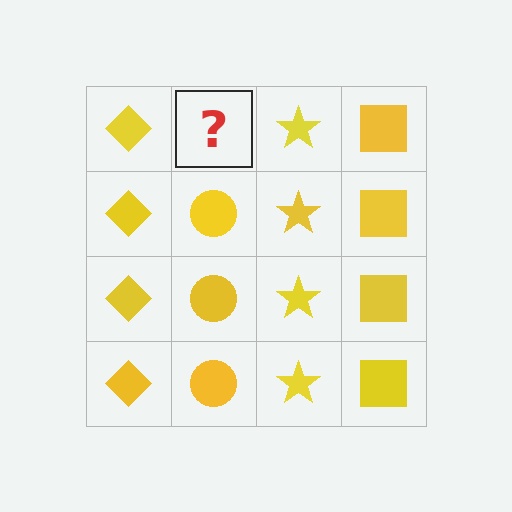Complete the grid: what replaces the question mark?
The question mark should be replaced with a yellow circle.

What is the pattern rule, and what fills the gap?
The rule is that each column has a consistent shape. The gap should be filled with a yellow circle.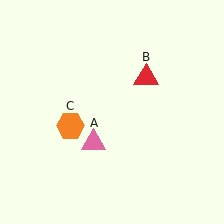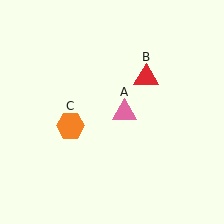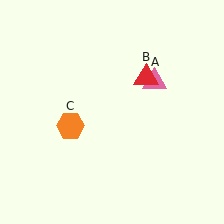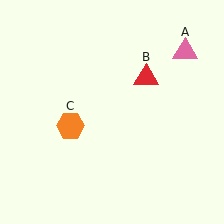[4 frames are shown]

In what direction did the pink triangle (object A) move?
The pink triangle (object A) moved up and to the right.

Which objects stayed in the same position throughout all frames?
Red triangle (object B) and orange hexagon (object C) remained stationary.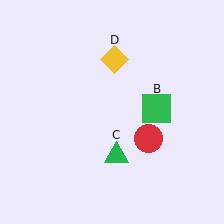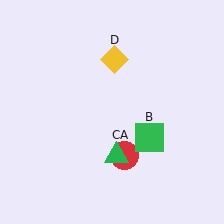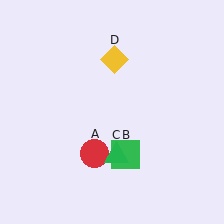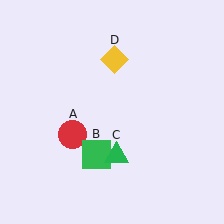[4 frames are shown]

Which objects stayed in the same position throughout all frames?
Green triangle (object C) and yellow diamond (object D) remained stationary.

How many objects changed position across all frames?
2 objects changed position: red circle (object A), green square (object B).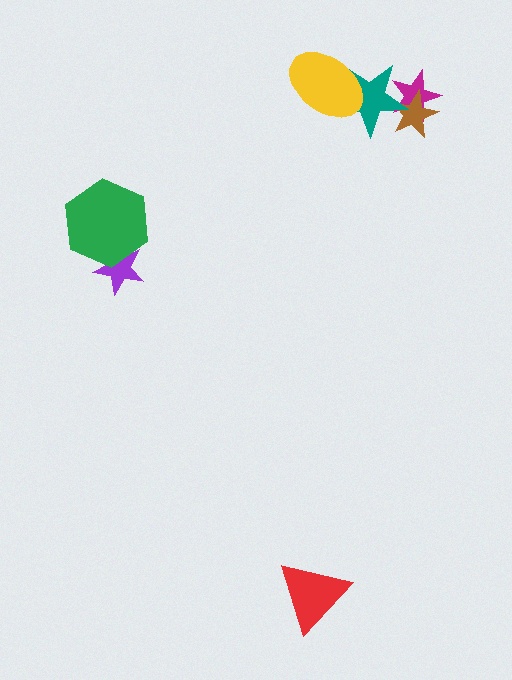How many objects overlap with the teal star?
3 objects overlap with the teal star.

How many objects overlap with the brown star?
2 objects overlap with the brown star.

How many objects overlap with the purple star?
1 object overlaps with the purple star.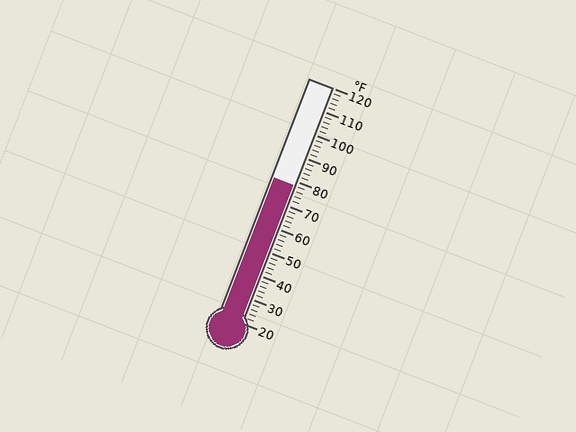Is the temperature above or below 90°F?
The temperature is below 90°F.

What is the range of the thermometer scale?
The thermometer scale ranges from 20°F to 120°F.